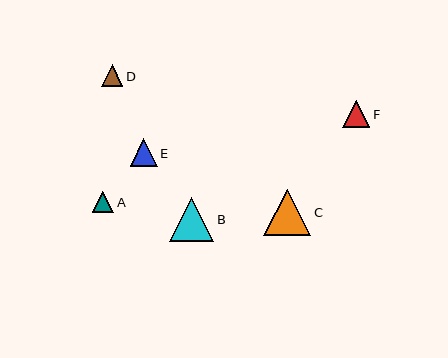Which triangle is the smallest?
Triangle D is the smallest with a size of approximately 21 pixels.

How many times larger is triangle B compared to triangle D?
Triangle B is approximately 2.1 times the size of triangle D.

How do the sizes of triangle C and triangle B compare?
Triangle C and triangle B are approximately the same size.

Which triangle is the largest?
Triangle C is the largest with a size of approximately 47 pixels.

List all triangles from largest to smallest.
From largest to smallest: C, B, E, F, A, D.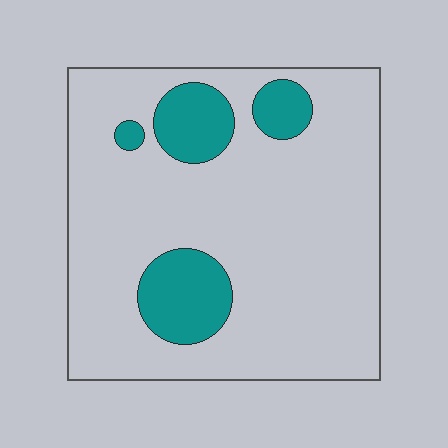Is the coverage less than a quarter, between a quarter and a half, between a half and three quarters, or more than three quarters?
Less than a quarter.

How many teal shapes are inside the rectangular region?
4.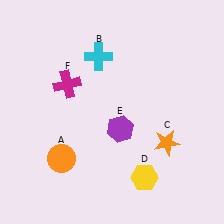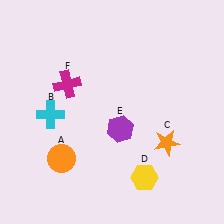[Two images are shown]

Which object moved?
The cyan cross (B) moved down.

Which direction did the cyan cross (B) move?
The cyan cross (B) moved down.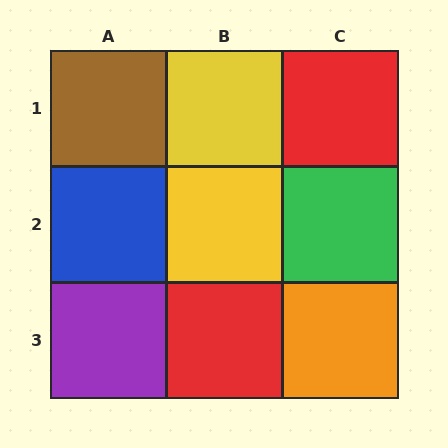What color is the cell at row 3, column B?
Red.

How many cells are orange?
1 cell is orange.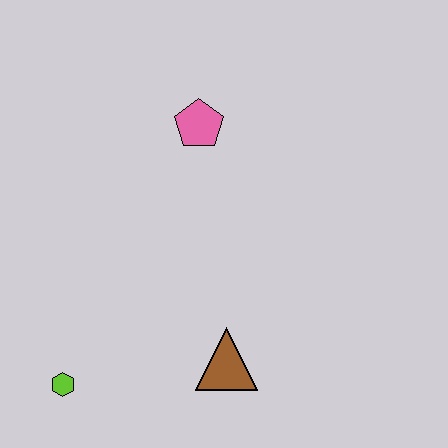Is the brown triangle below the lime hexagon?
No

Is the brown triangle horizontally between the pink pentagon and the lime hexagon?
No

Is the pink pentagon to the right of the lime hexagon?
Yes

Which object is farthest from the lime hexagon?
The pink pentagon is farthest from the lime hexagon.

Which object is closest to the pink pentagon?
The brown triangle is closest to the pink pentagon.